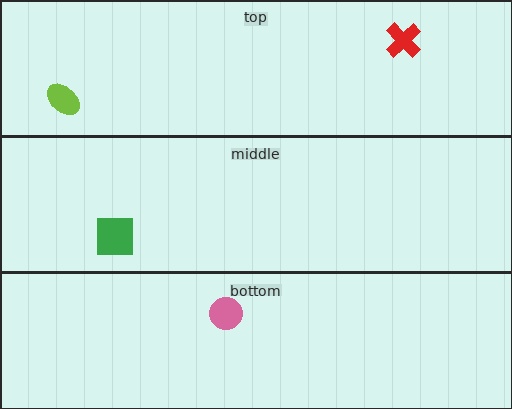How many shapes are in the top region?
2.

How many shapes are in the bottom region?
1.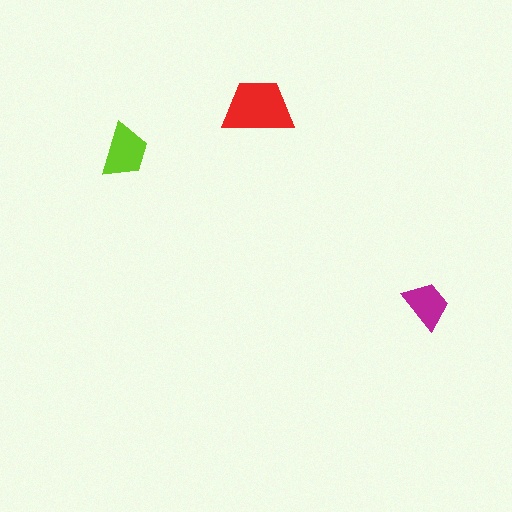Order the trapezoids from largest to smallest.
the red one, the lime one, the magenta one.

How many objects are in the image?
There are 3 objects in the image.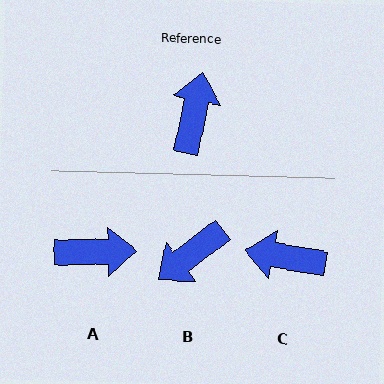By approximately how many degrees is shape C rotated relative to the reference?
Approximately 92 degrees counter-clockwise.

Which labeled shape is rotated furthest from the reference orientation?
B, about 139 degrees away.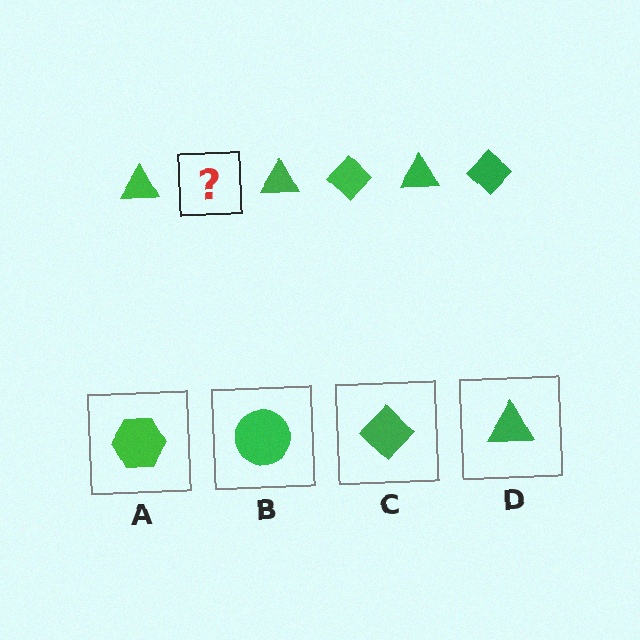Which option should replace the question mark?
Option C.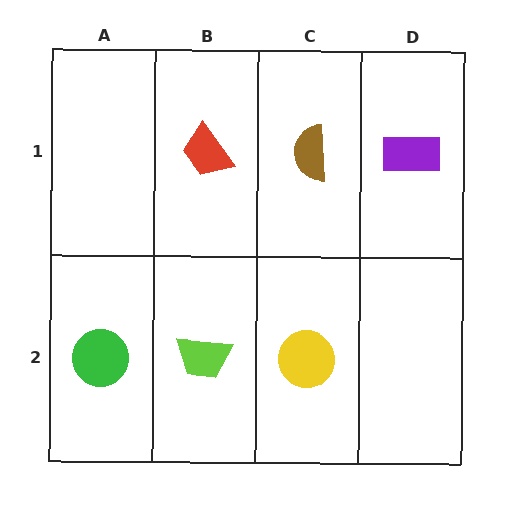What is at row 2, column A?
A green circle.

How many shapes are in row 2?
3 shapes.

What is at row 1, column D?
A purple rectangle.